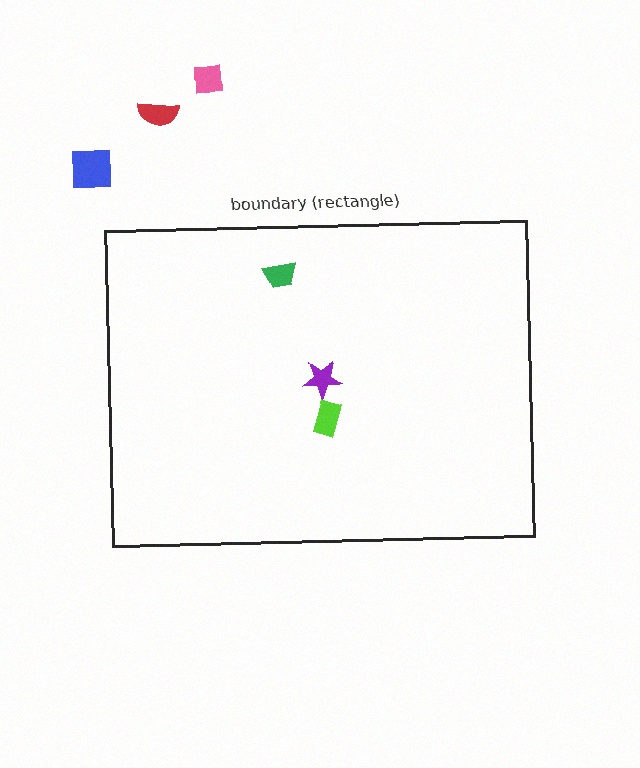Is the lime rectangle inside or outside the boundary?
Inside.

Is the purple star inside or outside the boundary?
Inside.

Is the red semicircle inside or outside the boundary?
Outside.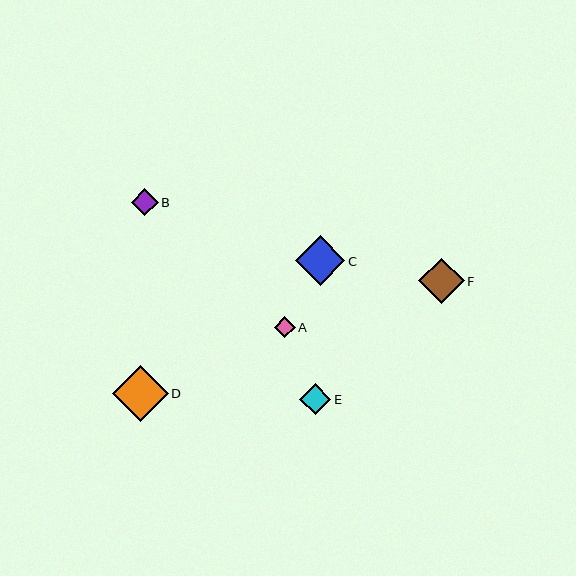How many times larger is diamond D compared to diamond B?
Diamond D is approximately 2.1 times the size of diamond B.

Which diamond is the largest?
Diamond D is the largest with a size of approximately 56 pixels.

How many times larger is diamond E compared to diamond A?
Diamond E is approximately 1.5 times the size of diamond A.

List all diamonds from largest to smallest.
From largest to smallest: D, C, F, E, B, A.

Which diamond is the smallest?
Diamond A is the smallest with a size of approximately 21 pixels.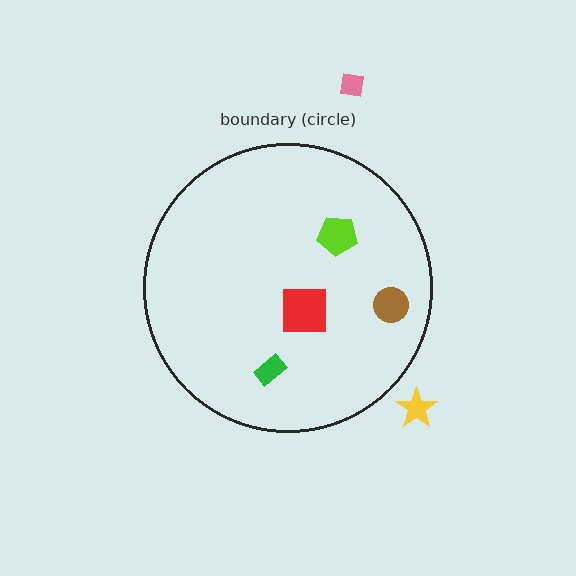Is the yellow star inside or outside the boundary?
Outside.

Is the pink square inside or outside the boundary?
Outside.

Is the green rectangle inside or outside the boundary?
Inside.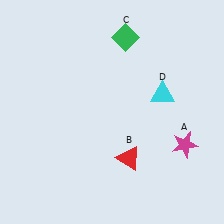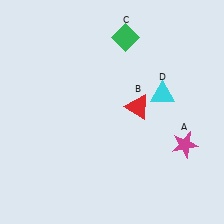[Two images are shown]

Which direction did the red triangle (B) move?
The red triangle (B) moved up.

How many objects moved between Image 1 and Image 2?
1 object moved between the two images.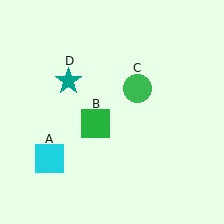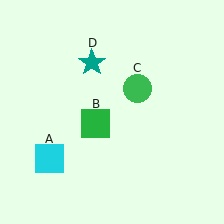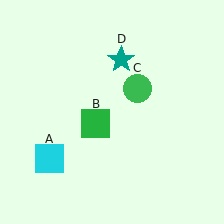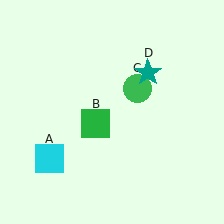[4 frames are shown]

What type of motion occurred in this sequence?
The teal star (object D) rotated clockwise around the center of the scene.